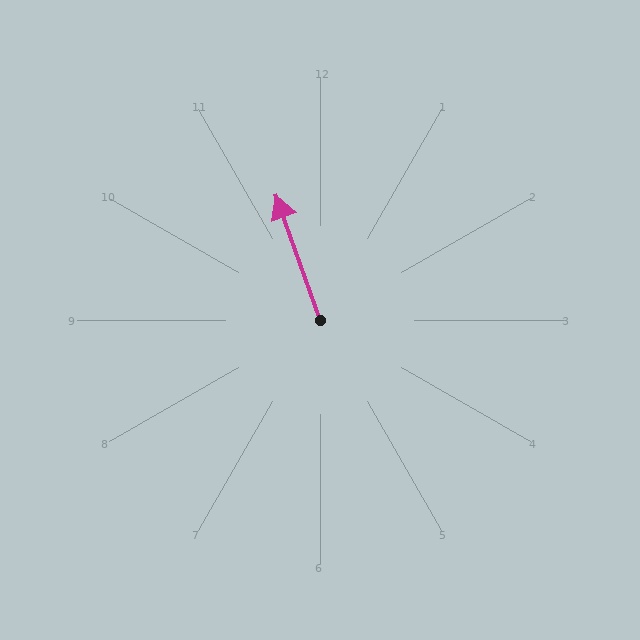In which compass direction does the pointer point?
North.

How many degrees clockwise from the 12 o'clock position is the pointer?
Approximately 341 degrees.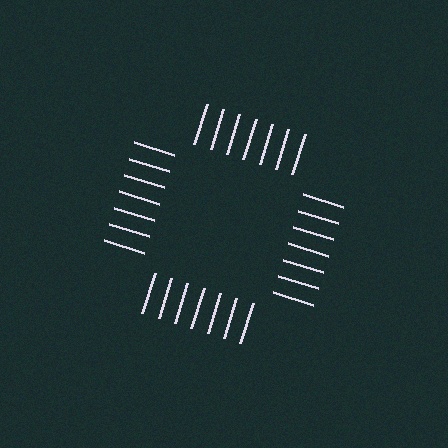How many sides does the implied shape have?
4 sides — the line-ends trace a square.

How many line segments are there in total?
28 — 7 along each of the 4 edges.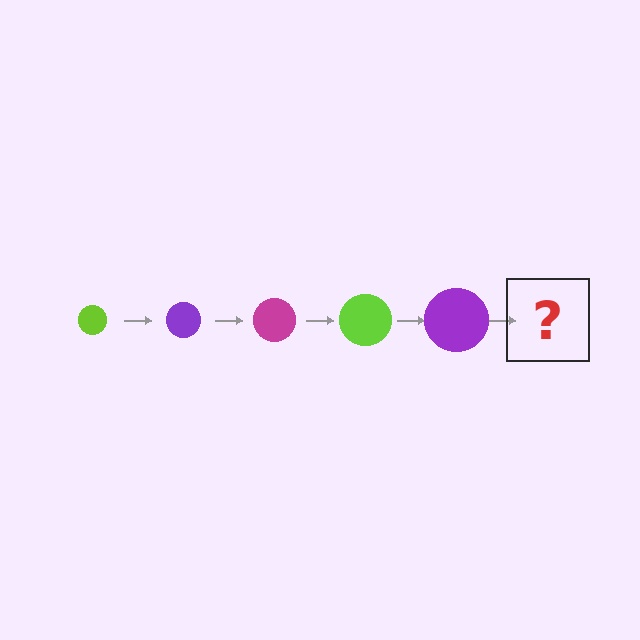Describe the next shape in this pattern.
It should be a magenta circle, larger than the previous one.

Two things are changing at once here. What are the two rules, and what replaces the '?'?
The two rules are that the circle grows larger each step and the color cycles through lime, purple, and magenta. The '?' should be a magenta circle, larger than the previous one.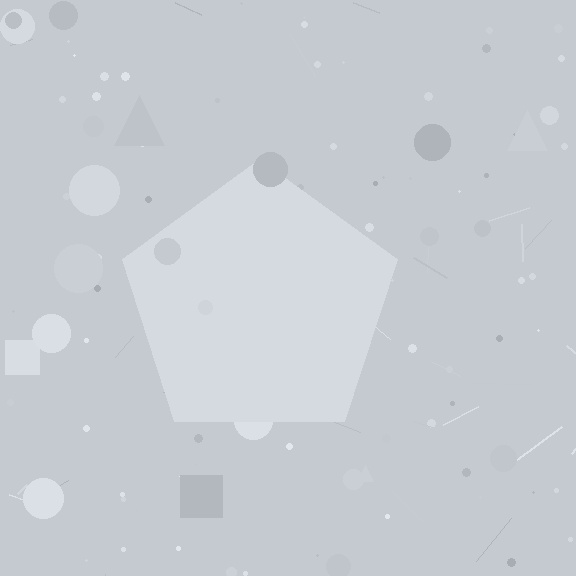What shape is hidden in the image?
A pentagon is hidden in the image.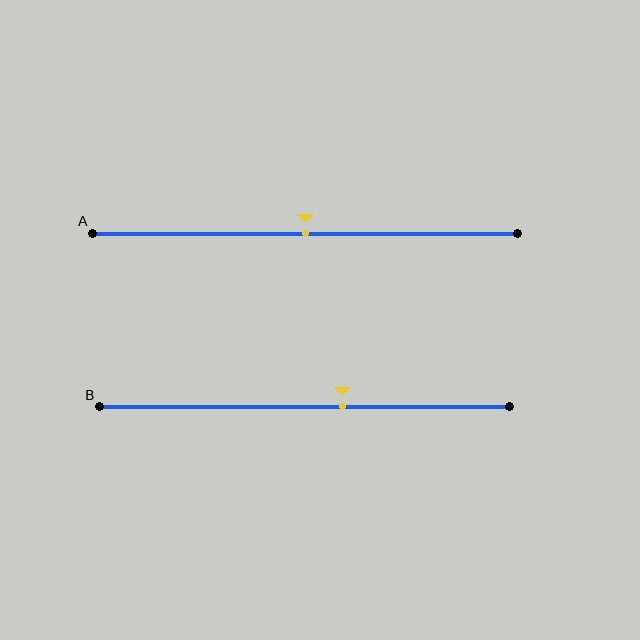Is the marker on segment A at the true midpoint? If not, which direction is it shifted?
Yes, the marker on segment A is at the true midpoint.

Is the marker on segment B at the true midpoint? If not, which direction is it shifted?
No, the marker on segment B is shifted to the right by about 9% of the segment length.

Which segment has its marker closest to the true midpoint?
Segment A has its marker closest to the true midpoint.